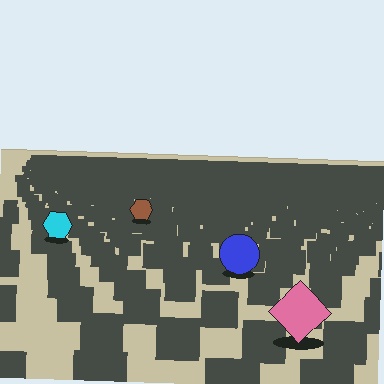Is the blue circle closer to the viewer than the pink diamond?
No. The pink diamond is closer — you can tell from the texture gradient: the ground texture is coarser near it.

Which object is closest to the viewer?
The pink diamond is closest. The texture marks near it are larger and more spread out.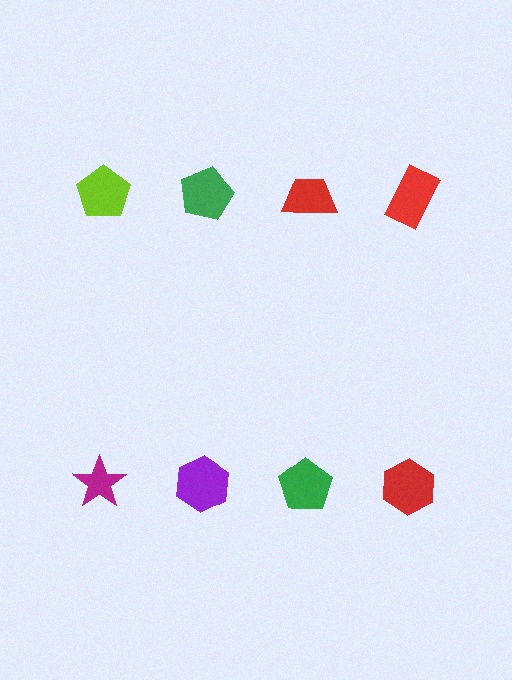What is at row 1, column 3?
A red trapezoid.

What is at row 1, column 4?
A red rectangle.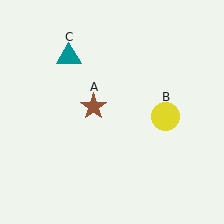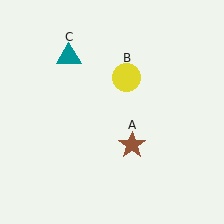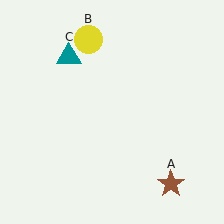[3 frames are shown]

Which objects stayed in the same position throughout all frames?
Teal triangle (object C) remained stationary.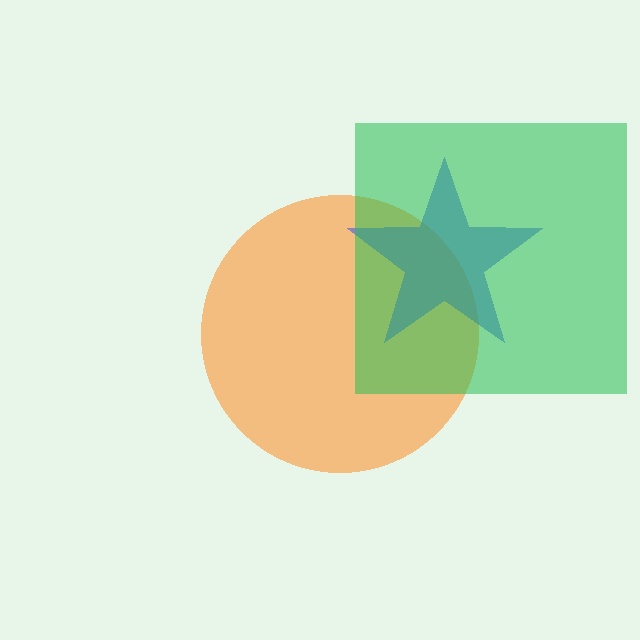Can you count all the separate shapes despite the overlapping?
Yes, there are 3 separate shapes.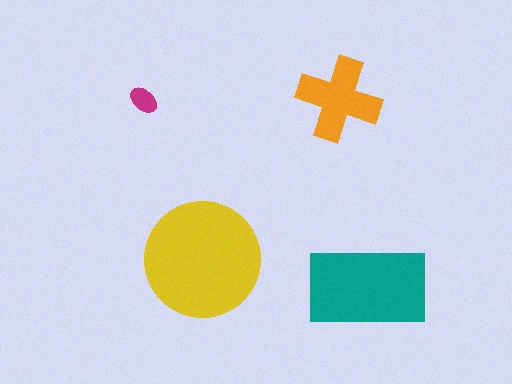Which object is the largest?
The yellow circle.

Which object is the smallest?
The magenta ellipse.